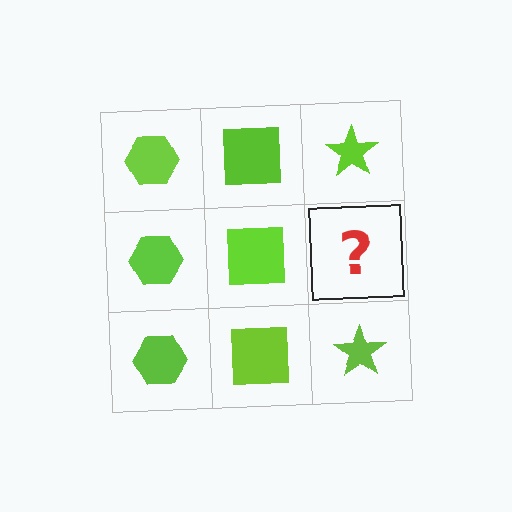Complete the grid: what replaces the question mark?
The question mark should be replaced with a lime star.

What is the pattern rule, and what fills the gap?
The rule is that each column has a consistent shape. The gap should be filled with a lime star.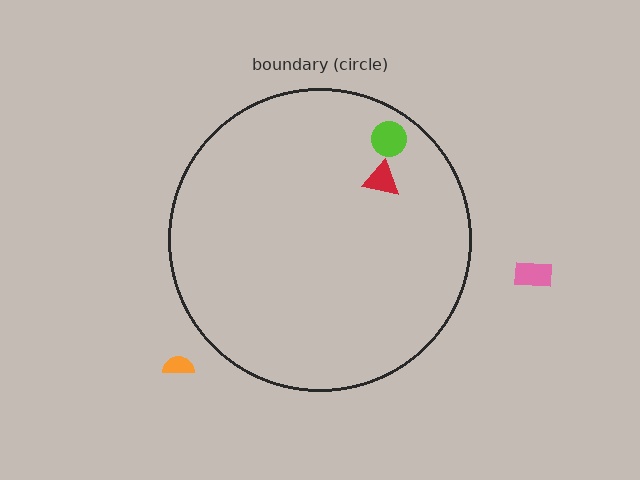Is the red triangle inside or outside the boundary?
Inside.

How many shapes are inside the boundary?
2 inside, 2 outside.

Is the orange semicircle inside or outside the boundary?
Outside.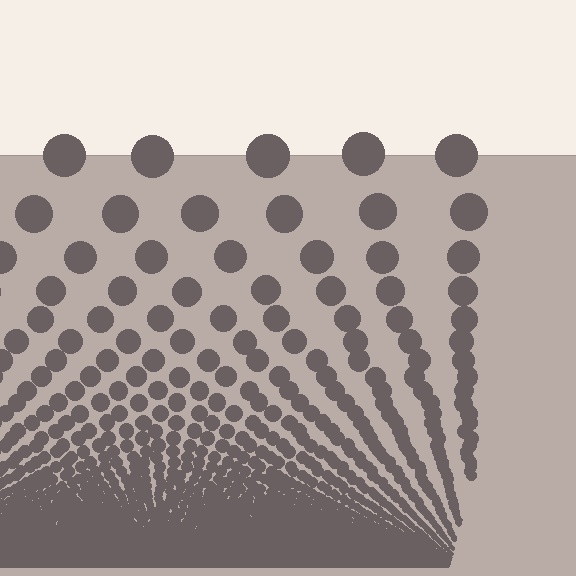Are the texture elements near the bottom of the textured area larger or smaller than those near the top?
Smaller. The gradient is inverted — elements near the bottom are smaller and denser.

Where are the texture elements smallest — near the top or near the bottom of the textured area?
Near the bottom.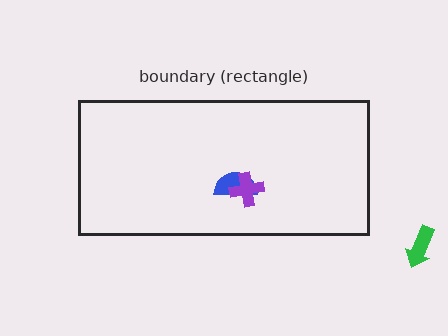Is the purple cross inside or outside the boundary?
Inside.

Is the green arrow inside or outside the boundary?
Outside.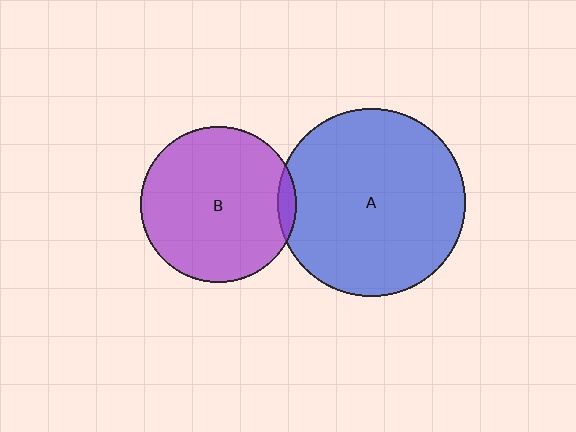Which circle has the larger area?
Circle A (blue).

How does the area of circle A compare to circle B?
Approximately 1.5 times.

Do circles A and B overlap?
Yes.